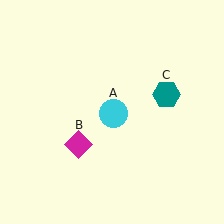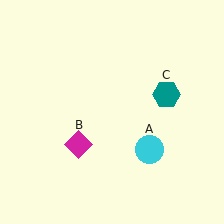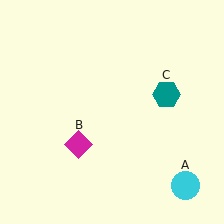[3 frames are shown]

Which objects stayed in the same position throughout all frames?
Magenta diamond (object B) and teal hexagon (object C) remained stationary.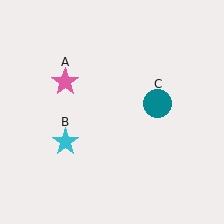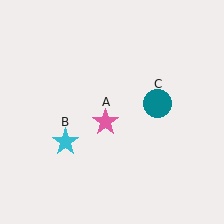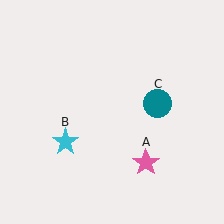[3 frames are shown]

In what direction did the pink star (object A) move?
The pink star (object A) moved down and to the right.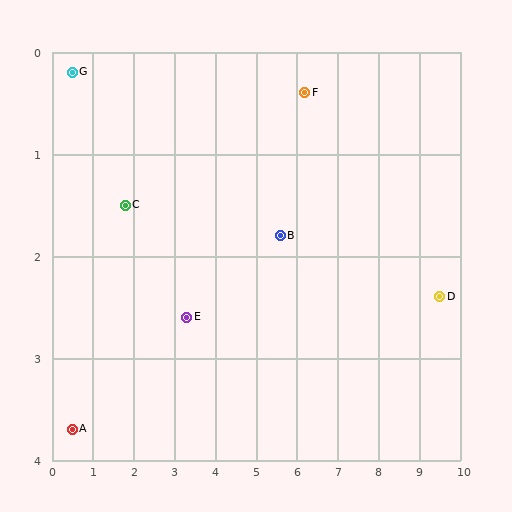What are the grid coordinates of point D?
Point D is at approximately (9.5, 2.4).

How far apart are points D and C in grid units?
Points D and C are about 7.8 grid units apart.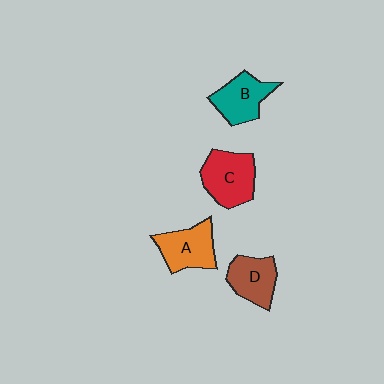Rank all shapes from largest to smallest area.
From largest to smallest: C (red), A (orange), B (teal), D (brown).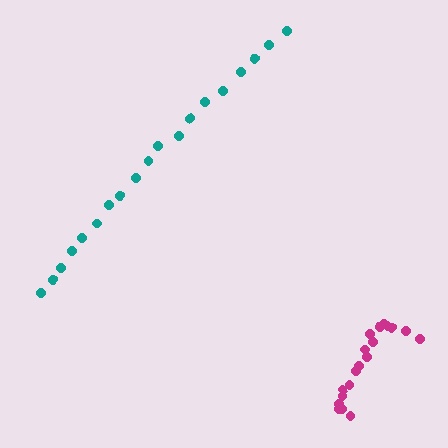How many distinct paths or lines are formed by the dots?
There are 2 distinct paths.